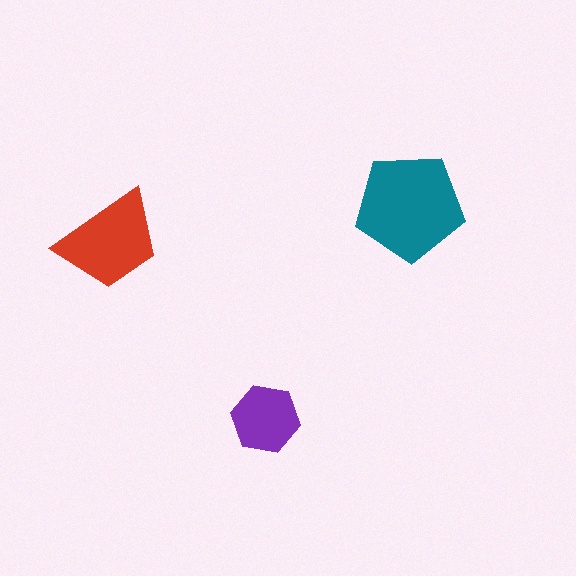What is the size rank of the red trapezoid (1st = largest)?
2nd.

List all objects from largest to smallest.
The teal pentagon, the red trapezoid, the purple hexagon.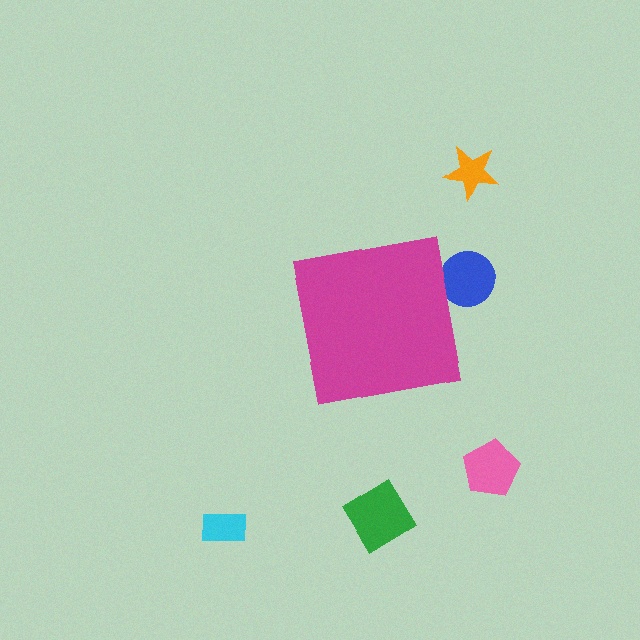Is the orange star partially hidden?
No, the orange star is fully visible.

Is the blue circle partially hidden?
Yes, the blue circle is partially hidden behind the magenta square.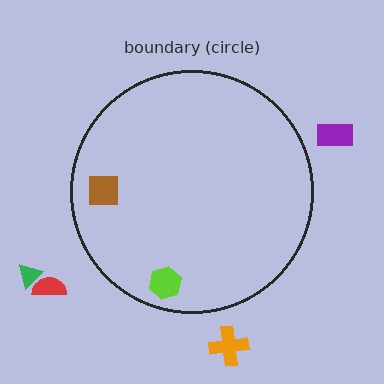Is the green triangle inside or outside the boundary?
Outside.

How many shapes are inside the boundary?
2 inside, 4 outside.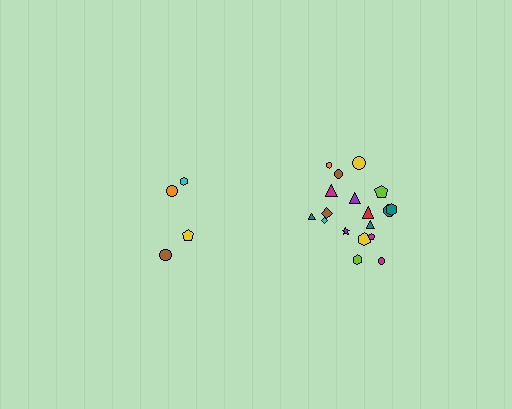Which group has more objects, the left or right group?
The right group.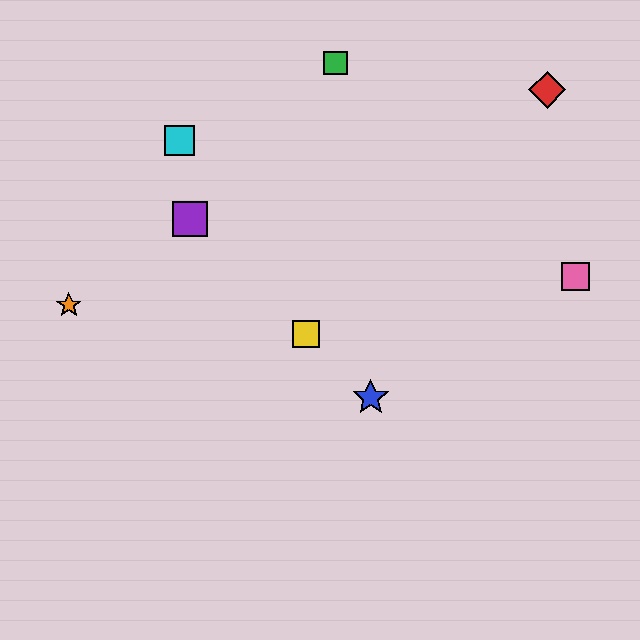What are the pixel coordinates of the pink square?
The pink square is at (575, 276).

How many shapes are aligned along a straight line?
3 shapes (the blue star, the yellow square, the purple square) are aligned along a straight line.